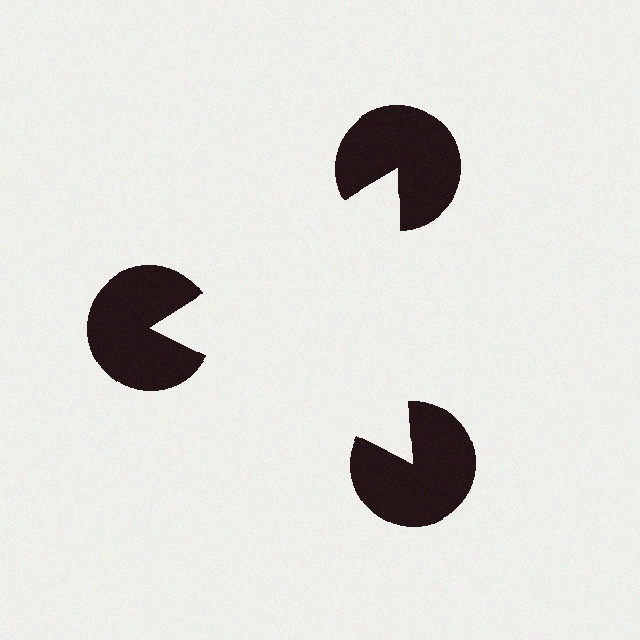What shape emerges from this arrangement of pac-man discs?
An illusory triangle — its edges are inferred from the aligned wedge cuts in the pac-man discs, not physically drawn.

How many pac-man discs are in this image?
There are 3 — one at each vertex of the illusory triangle.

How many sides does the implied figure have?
3 sides.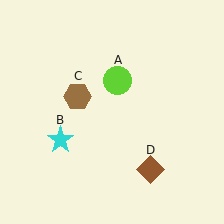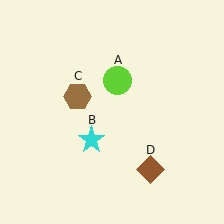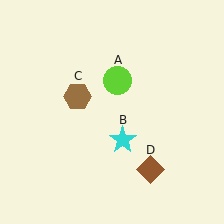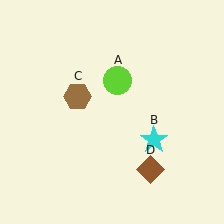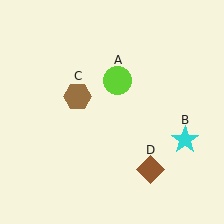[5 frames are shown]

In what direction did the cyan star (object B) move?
The cyan star (object B) moved right.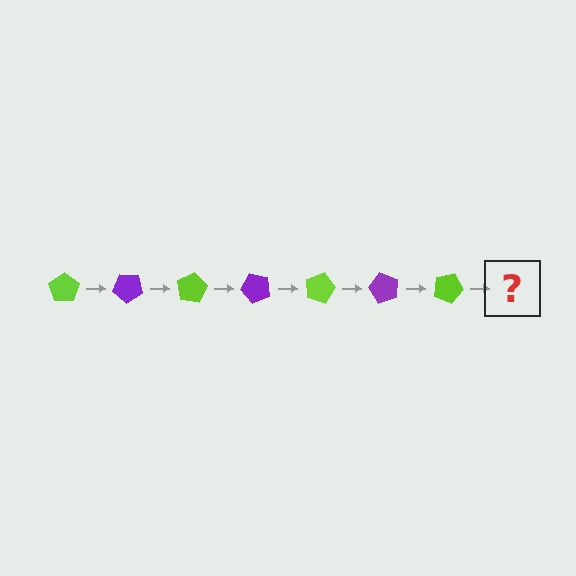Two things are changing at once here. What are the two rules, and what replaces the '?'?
The two rules are that it rotates 40 degrees each step and the color cycles through lime and purple. The '?' should be a purple pentagon, rotated 280 degrees from the start.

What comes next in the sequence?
The next element should be a purple pentagon, rotated 280 degrees from the start.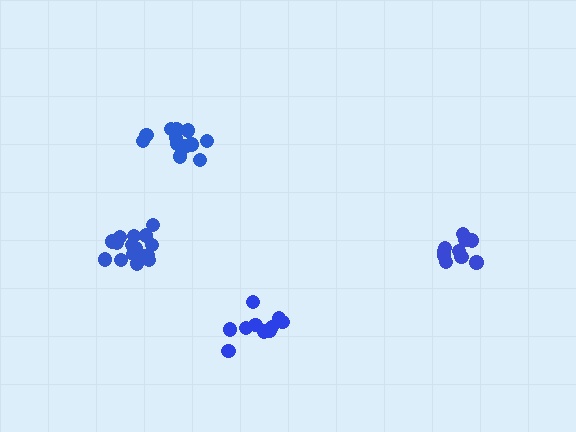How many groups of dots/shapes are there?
There are 4 groups.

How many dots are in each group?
Group 1: 16 dots, Group 2: 12 dots, Group 3: 10 dots, Group 4: 10 dots (48 total).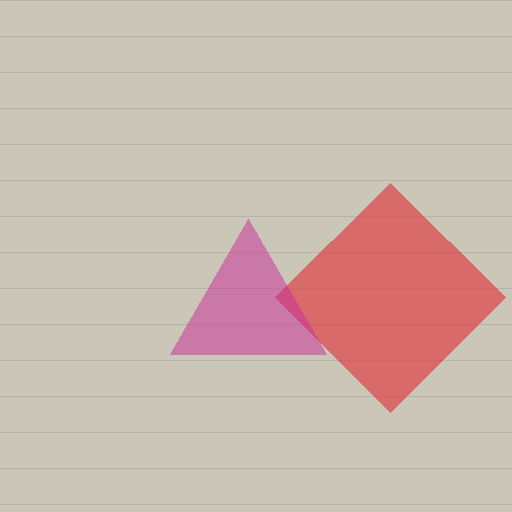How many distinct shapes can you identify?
There are 2 distinct shapes: a red diamond, a magenta triangle.